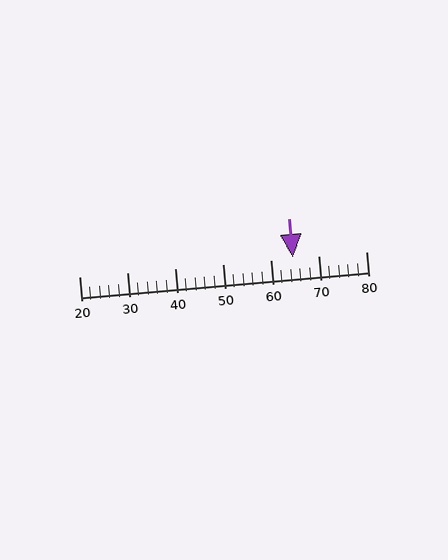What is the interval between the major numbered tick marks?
The major tick marks are spaced 10 units apart.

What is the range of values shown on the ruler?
The ruler shows values from 20 to 80.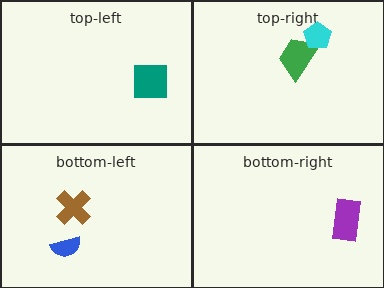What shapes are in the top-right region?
The green trapezoid, the cyan pentagon.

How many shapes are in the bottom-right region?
1.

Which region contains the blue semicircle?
The bottom-left region.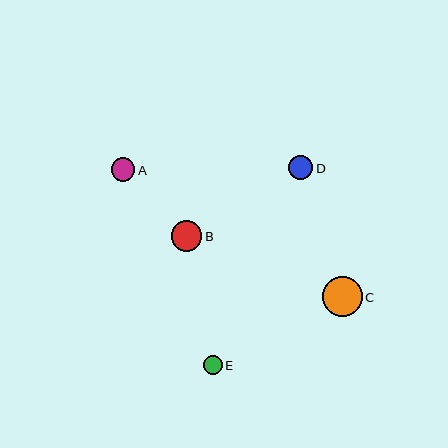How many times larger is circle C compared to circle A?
Circle C is approximately 1.7 times the size of circle A.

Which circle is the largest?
Circle C is the largest with a size of approximately 39 pixels.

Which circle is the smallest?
Circle E is the smallest with a size of approximately 19 pixels.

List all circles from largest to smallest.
From largest to smallest: C, B, D, A, E.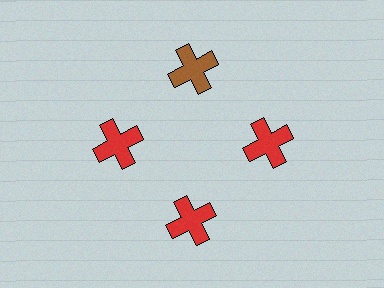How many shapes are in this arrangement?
There are 4 shapes arranged in a ring pattern.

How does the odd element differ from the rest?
It has a different color: brown instead of red.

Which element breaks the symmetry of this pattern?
The brown cross at roughly the 12 o'clock position breaks the symmetry. All other shapes are red crosses.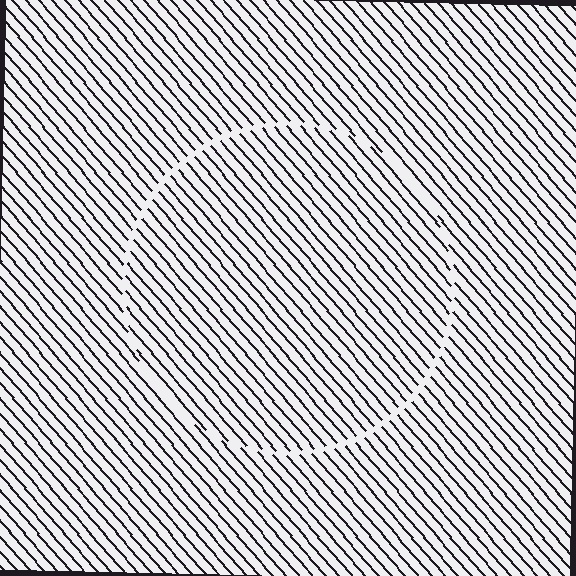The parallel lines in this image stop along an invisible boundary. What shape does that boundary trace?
An illusory circle. The interior of the shape contains the same grating, shifted by half a period — the contour is defined by the phase discontinuity where line-ends from the inner and outer gratings abut.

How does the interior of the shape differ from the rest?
The interior of the shape contains the same grating, shifted by half a period — the contour is defined by the phase discontinuity where line-ends from the inner and outer gratings abut.